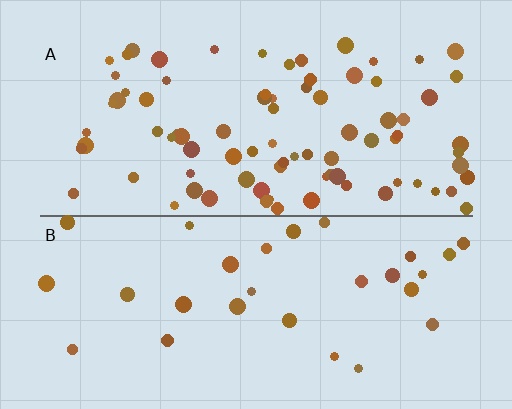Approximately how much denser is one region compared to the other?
Approximately 2.8× — region A over region B.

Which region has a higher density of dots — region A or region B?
A (the top).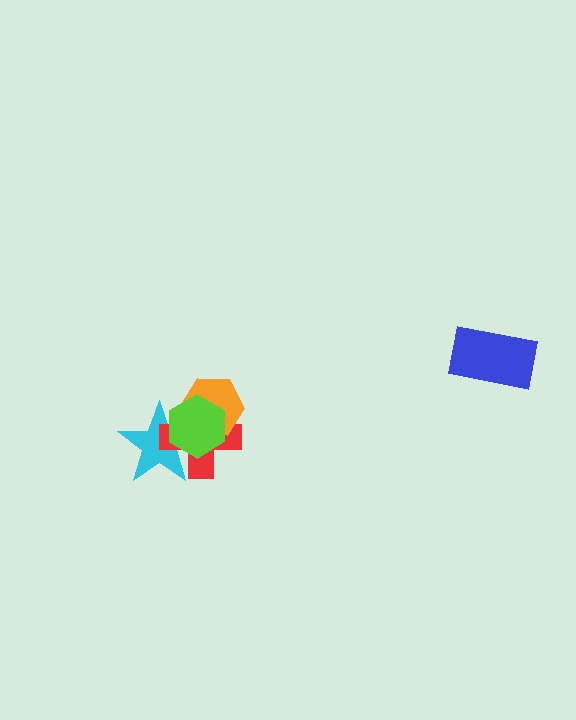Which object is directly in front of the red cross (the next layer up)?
The orange hexagon is directly in front of the red cross.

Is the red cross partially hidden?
Yes, it is partially covered by another shape.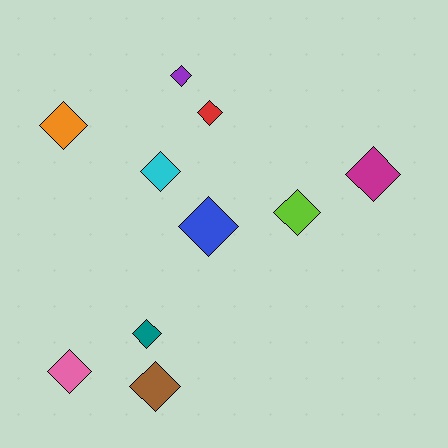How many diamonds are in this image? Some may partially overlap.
There are 10 diamonds.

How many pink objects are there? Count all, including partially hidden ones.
There is 1 pink object.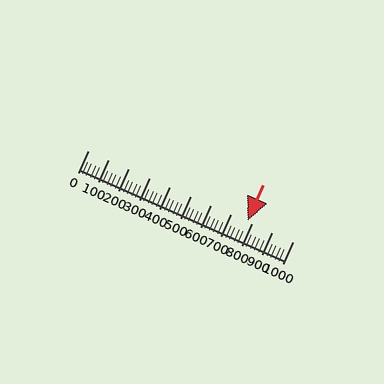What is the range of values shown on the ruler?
The ruler shows values from 0 to 1000.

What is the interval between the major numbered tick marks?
The major tick marks are spaced 100 units apart.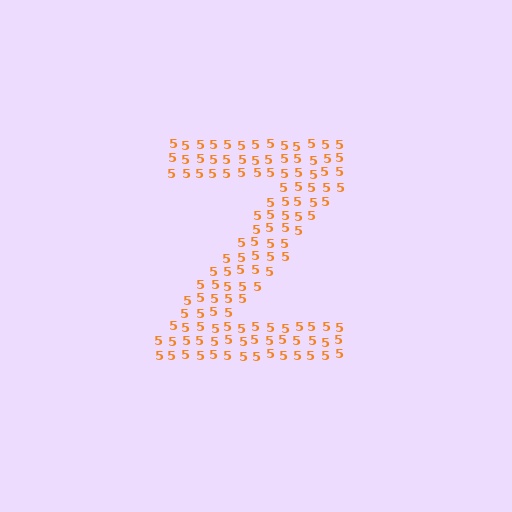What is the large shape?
The large shape is the letter Z.